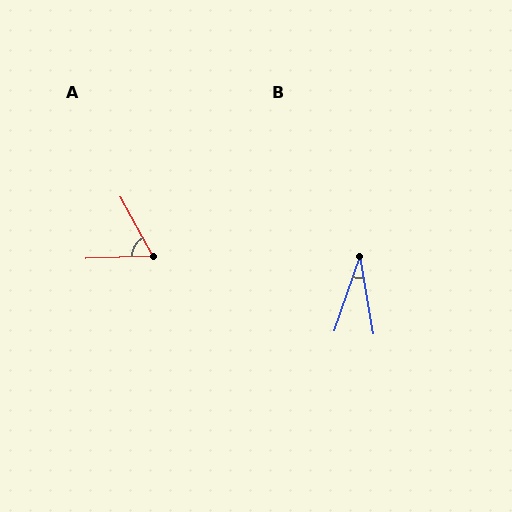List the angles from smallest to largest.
B (29°), A (64°).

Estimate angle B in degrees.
Approximately 29 degrees.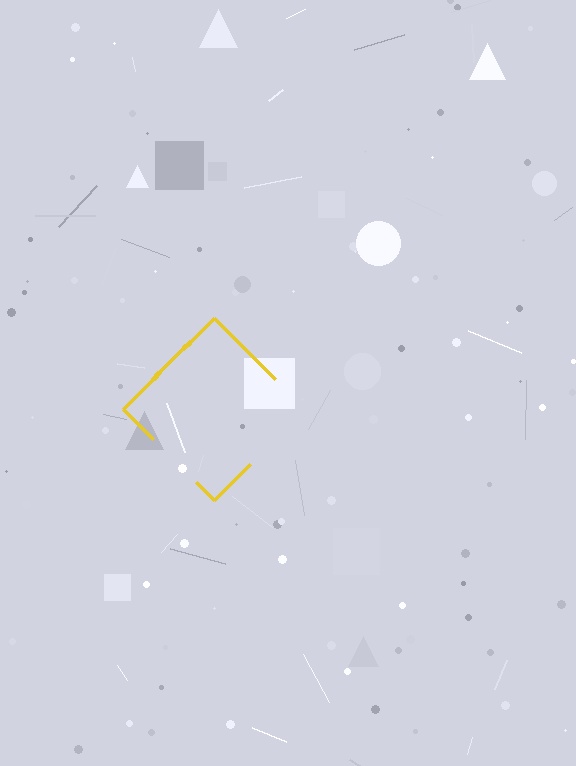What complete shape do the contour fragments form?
The contour fragments form a diamond.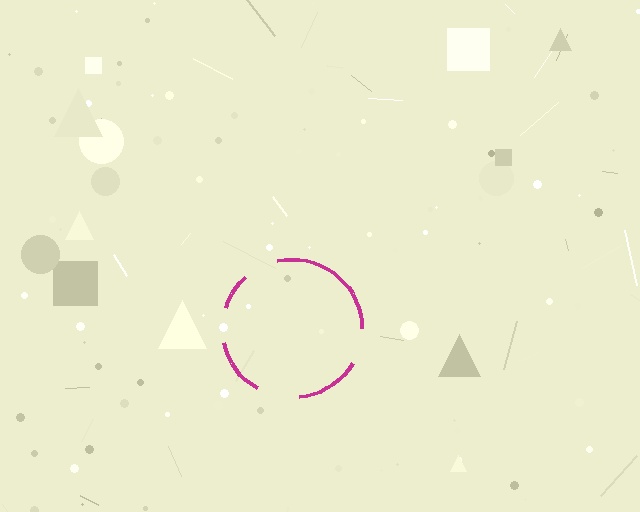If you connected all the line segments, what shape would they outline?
They would outline a circle.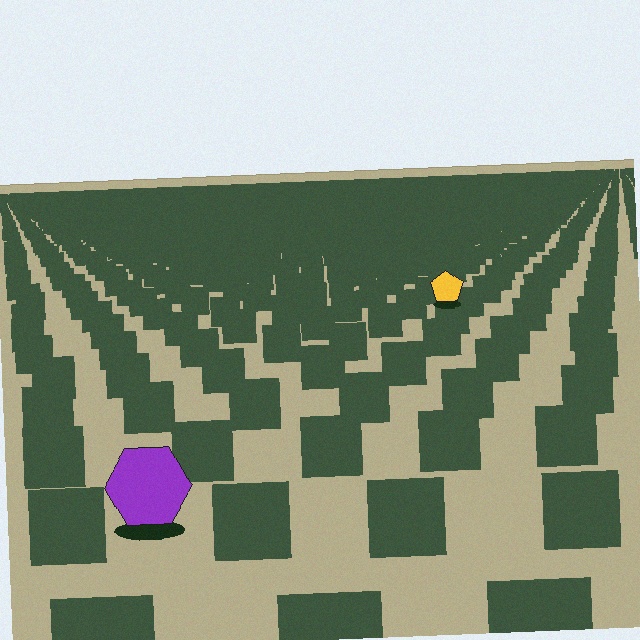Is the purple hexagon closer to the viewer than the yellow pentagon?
Yes. The purple hexagon is closer — you can tell from the texture gradient: the ground texture is coarser near it.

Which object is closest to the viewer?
The purple hexagon is closest. The texture marks near it are larger and more spread out.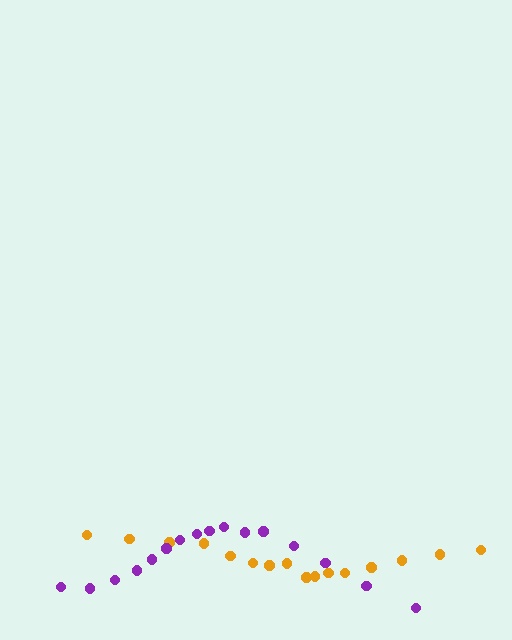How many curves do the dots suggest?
There are 2 distinct paths.